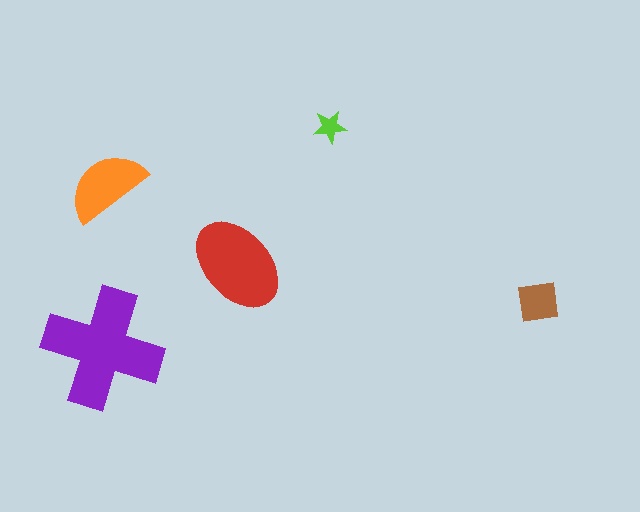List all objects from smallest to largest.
The lime star, the brown square, the orange semicircle, the red ellipse, the purple cross.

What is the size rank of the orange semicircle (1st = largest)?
3rd.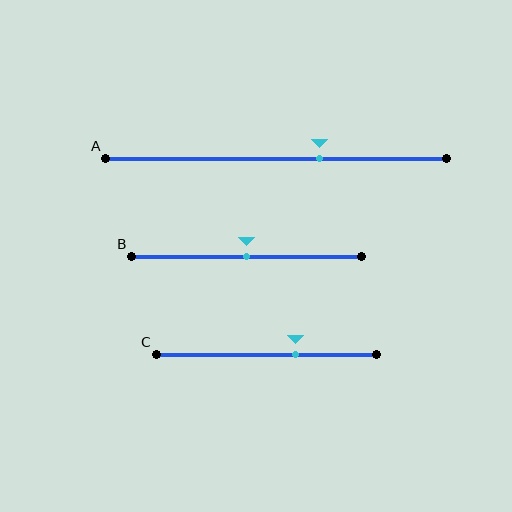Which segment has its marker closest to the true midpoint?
Segment B has its marker closest to the true midpoint.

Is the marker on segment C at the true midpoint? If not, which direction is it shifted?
No, the marker on segment C is shifted to the right by about 14% of the segment length.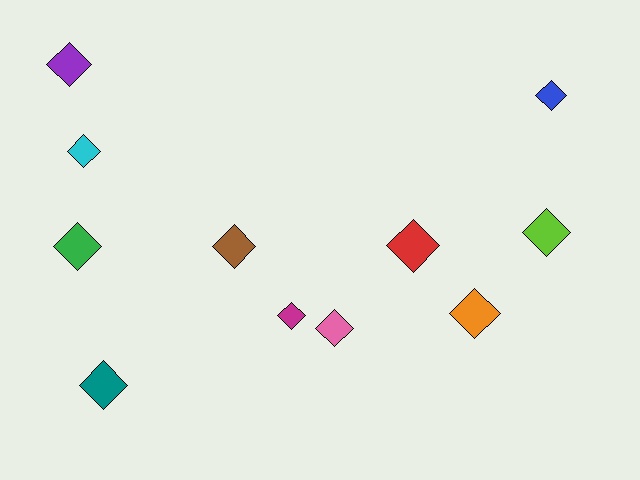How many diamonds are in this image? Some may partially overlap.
There are 11 diamonds.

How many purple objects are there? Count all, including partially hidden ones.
There is 1 purple object.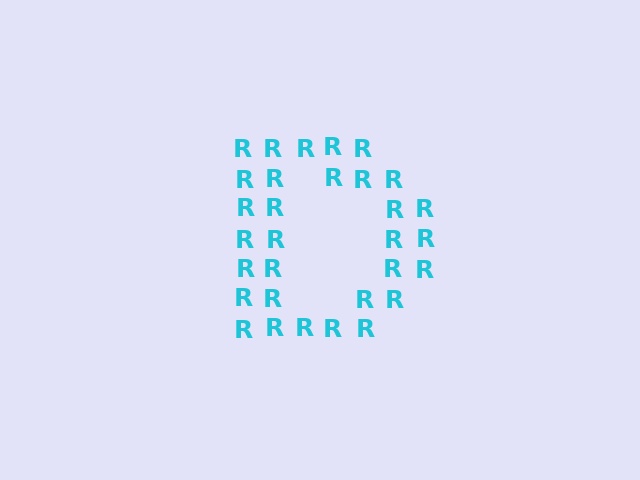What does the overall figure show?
The overall figure shows the letter D.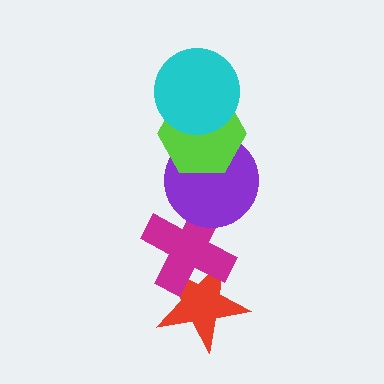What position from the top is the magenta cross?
The magenta cross is 4th from the top.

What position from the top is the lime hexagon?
The lime hexagon is 2nd from the top.